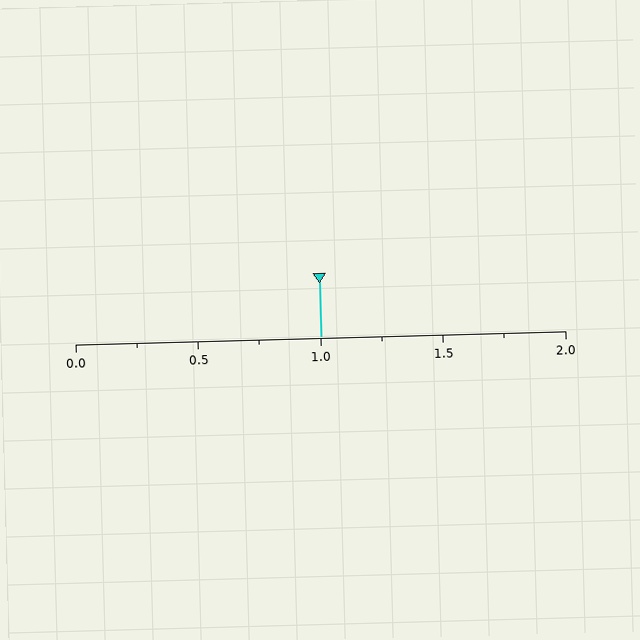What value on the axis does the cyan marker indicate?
The marker indicates approximately 1.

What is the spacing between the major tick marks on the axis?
The major ticks are spaced 0.5 apart.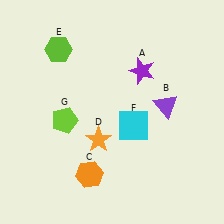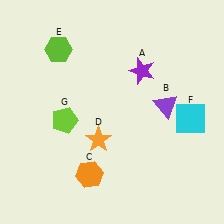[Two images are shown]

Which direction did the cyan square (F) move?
The cyan square (F) moved right.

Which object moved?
The cyan square (F) moved right.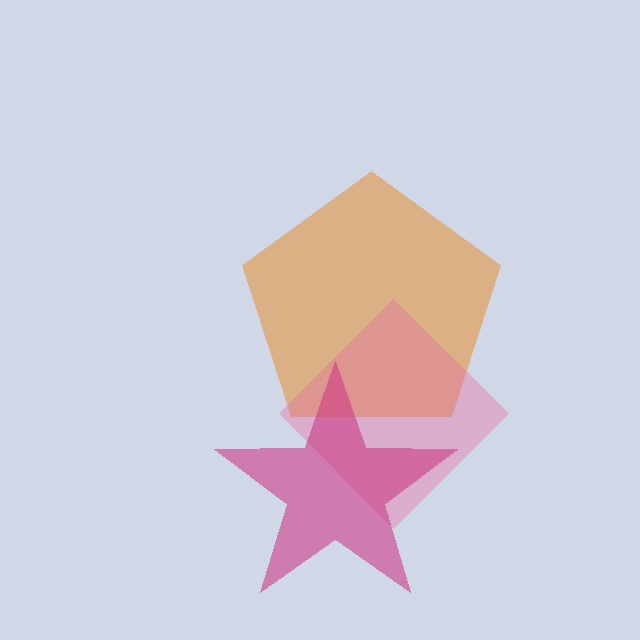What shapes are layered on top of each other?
The layered shapes are: an orange pentagon, a pink diamond, a magenta star.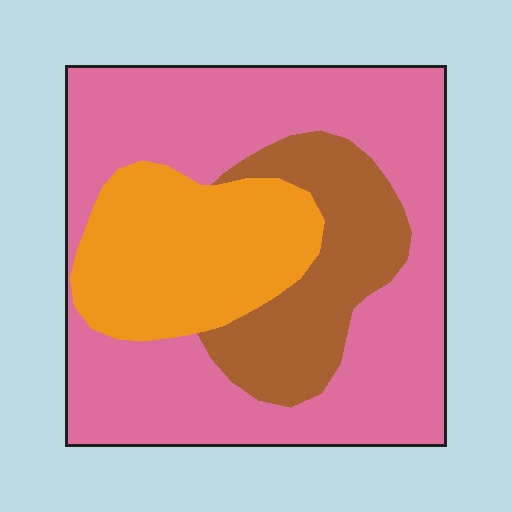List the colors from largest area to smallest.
From largest to smallest: pink, orange, brown.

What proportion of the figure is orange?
Orange covers around 25% of the figure.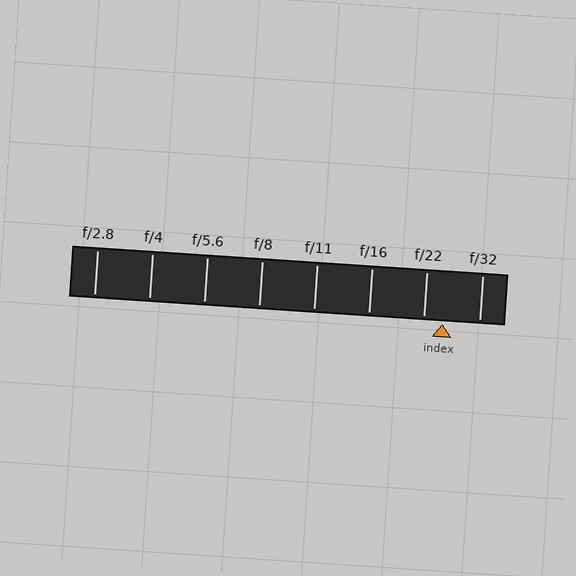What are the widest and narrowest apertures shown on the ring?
The widest aperture shown is f/2.8 and the narrowest is f/32.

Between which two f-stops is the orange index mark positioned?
The index mark is between f/22 and f/32.